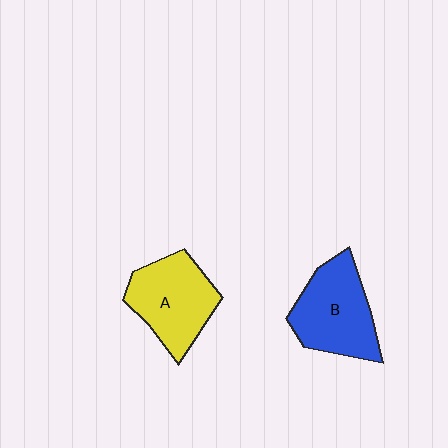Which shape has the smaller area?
Shape A (yellow).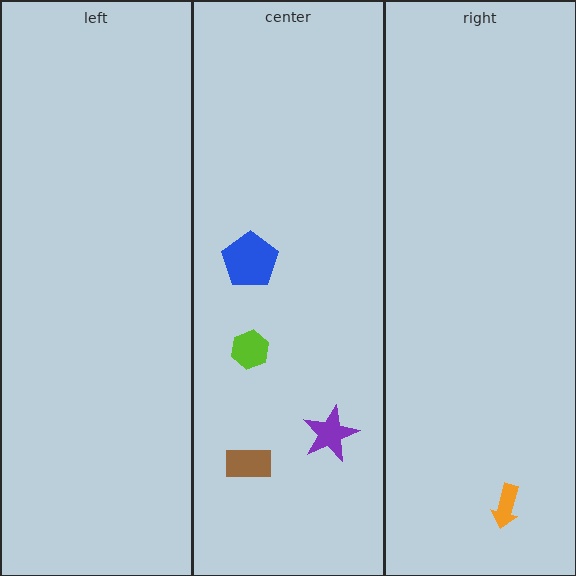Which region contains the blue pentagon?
The center region.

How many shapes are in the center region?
4.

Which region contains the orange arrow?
The right region.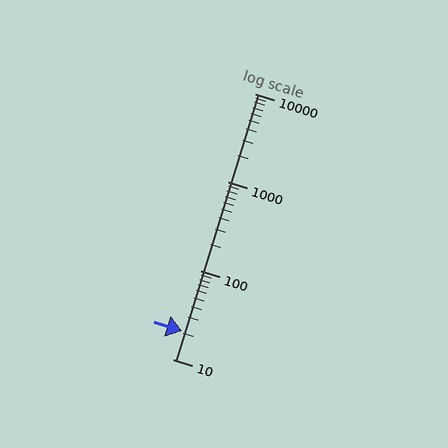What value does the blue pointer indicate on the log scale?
The pointer indicates approximately 21.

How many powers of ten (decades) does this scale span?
The scale spans 3 decades, from 10 to 10000.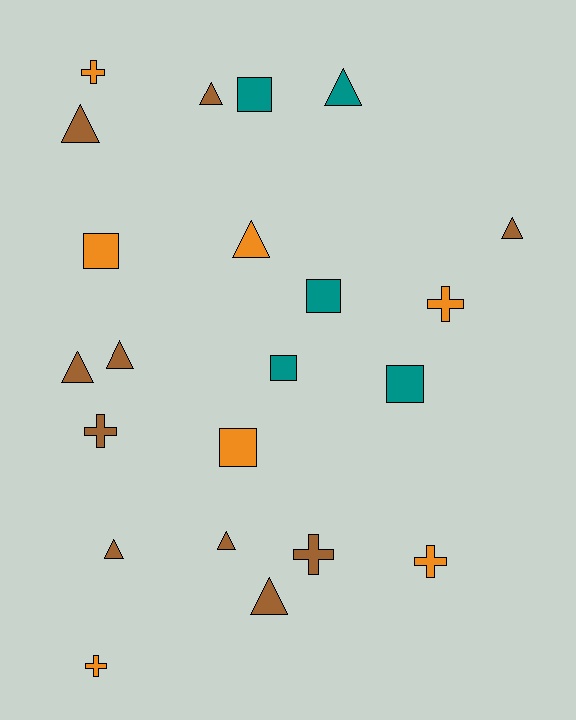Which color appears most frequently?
Brown, with 10 objects.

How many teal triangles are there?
There is 1 teal triangle.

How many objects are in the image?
There are 22 objects.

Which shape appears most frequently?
Triangle, with 10 objects.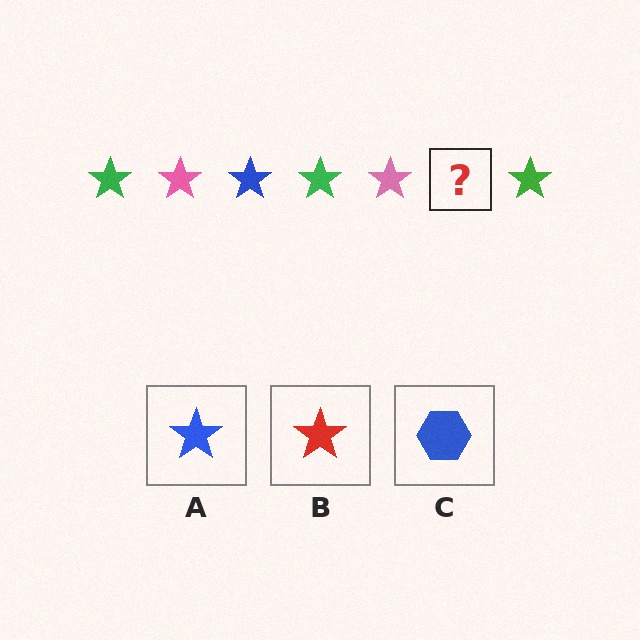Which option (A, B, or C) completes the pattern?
A.